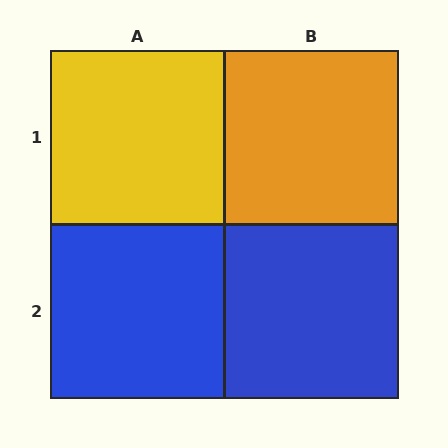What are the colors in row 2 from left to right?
Blue, blue.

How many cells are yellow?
1 cell is yellow.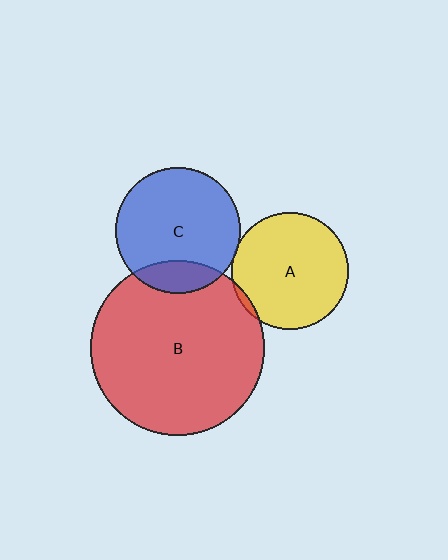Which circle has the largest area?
Circle B (red).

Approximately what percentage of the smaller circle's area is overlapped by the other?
Approximately 15%.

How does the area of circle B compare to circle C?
Approximately 1.9 times.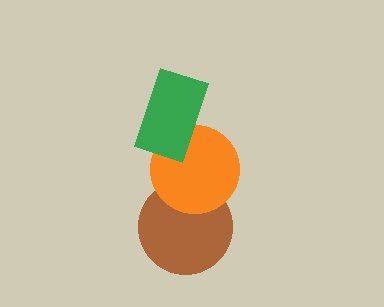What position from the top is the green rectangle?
The green rectangle is 1st from the top.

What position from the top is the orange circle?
The orange circle is 2nd from the top.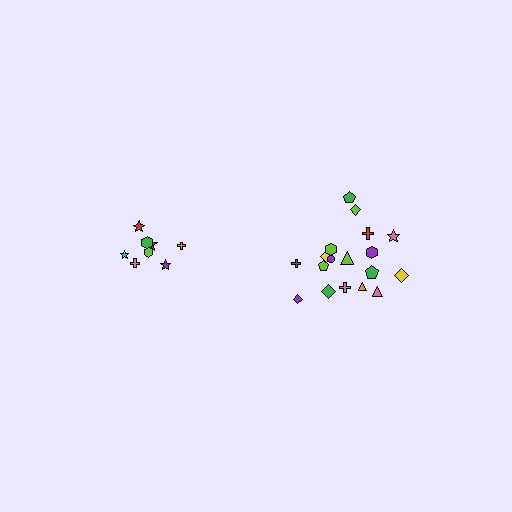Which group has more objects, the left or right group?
The right group.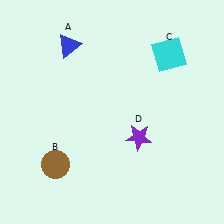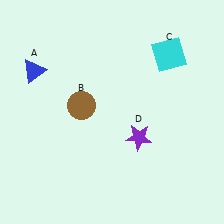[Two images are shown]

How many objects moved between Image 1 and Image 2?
2 objects moved between the two images.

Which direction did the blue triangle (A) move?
The blue triangle (A) moved left.